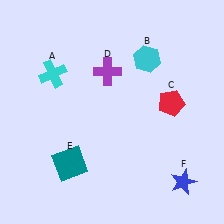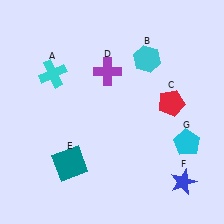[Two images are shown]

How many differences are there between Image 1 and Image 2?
There is 1 difference between the two images.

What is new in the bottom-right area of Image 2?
A cyan pentagon (G) was added in the bottom-right area of Image 2.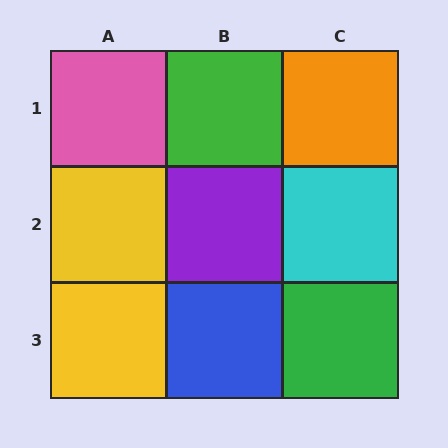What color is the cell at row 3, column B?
Blue.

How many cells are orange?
1 cell is orange.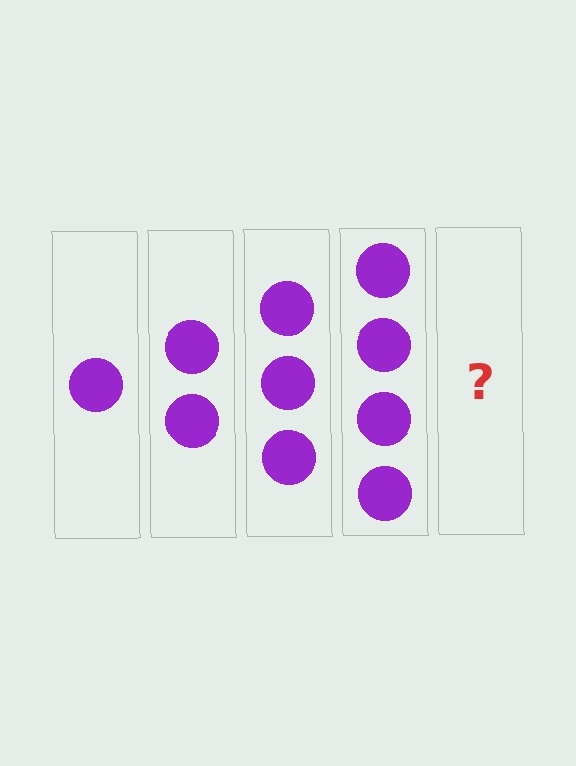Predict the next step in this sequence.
The next step is 5 circles.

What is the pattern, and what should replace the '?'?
The pattern is that each step adds one more circle. The '?' should be 5 circles.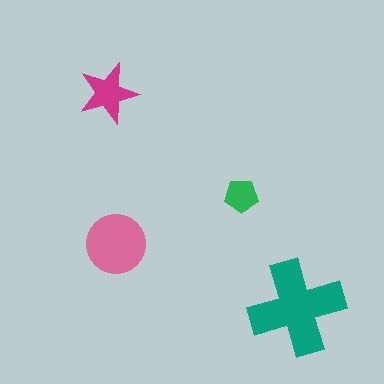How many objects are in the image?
There are 4 objects in the image.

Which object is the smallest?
The green pentagon.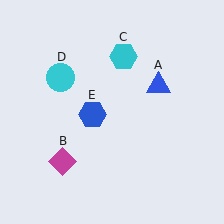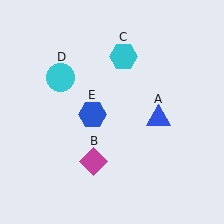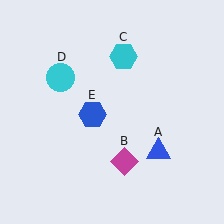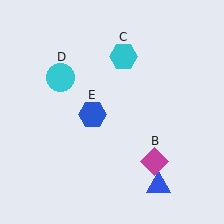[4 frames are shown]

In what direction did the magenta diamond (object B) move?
The magenta diamond (object B) moved right.